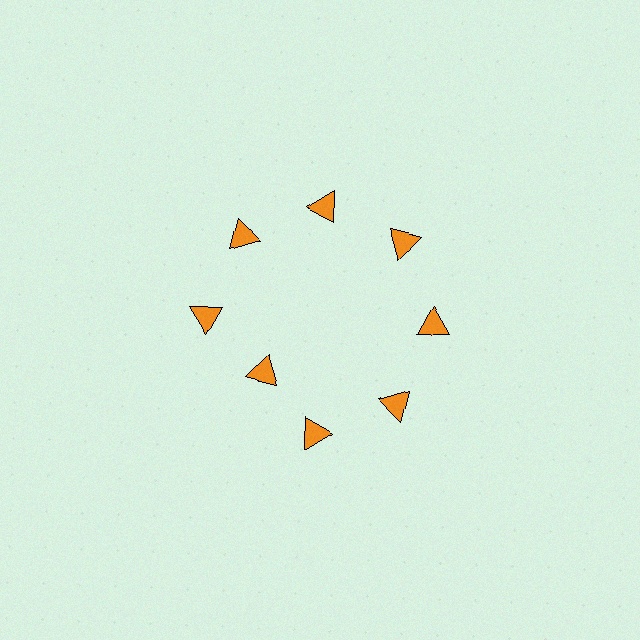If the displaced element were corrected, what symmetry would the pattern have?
It would have 8-fold rotational symmetry — the pattern would map onto itself every 45 degrees.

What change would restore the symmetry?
The symmetry would be restored by moving it outward, back onto the ring so that all 8 triangles sit at equal angles and equal distance from the center.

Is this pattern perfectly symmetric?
No. The 8 orange triangles are arranged in a ring, but one element near the 8 o'clock position is pulled inward toward the center, breaking the 8-fold rotational symmetry.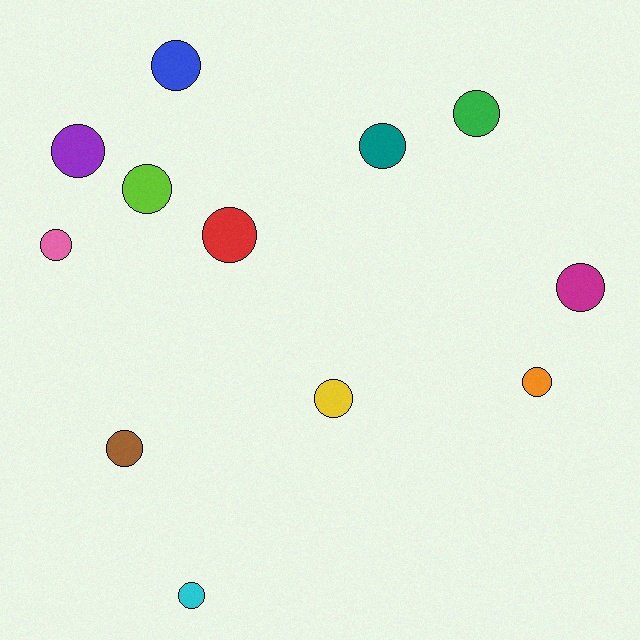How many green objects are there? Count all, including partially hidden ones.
There is 1 green object.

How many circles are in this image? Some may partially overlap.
There are 12 circles.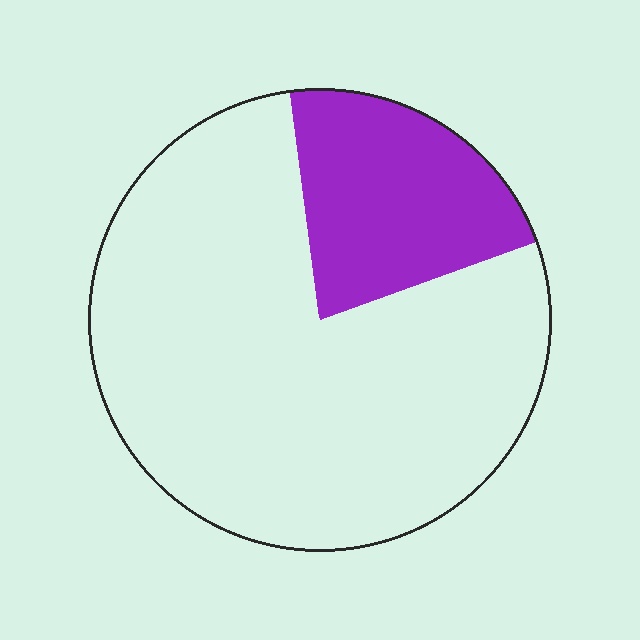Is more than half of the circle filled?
No.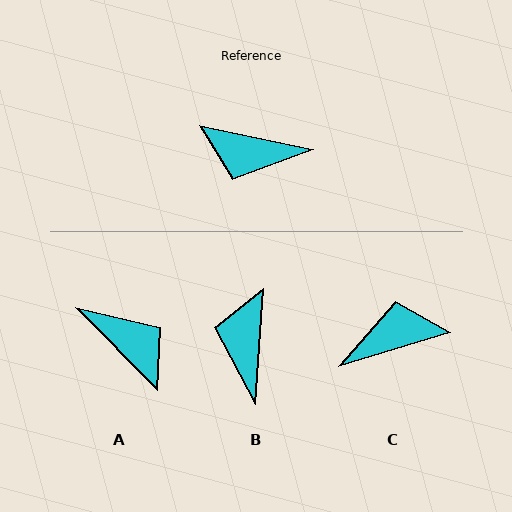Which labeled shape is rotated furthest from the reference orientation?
C, about 151 degrees away.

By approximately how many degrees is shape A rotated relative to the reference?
Approximately 146 degrees counter-clockwise.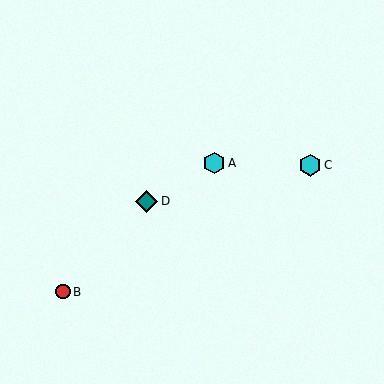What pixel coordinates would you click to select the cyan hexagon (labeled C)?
Click at (310, 165) to select the cyan hexagon C.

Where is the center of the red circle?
The center of the red circle is at (63, 292).